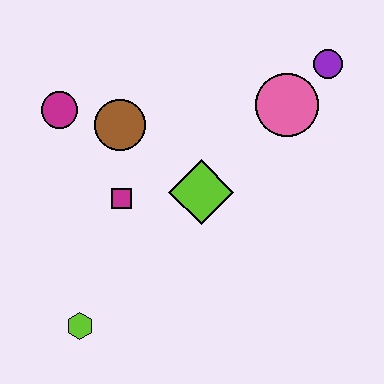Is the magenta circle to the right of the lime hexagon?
No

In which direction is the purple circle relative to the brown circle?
The purple circle is to the right of the brown circle.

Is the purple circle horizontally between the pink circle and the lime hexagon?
No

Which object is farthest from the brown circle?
The purple circle is farthest from the brown circle.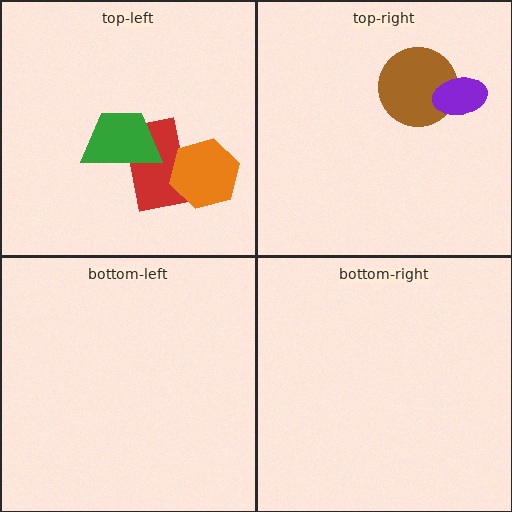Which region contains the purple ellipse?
The top-right region.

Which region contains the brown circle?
The top-right region.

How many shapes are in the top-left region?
3.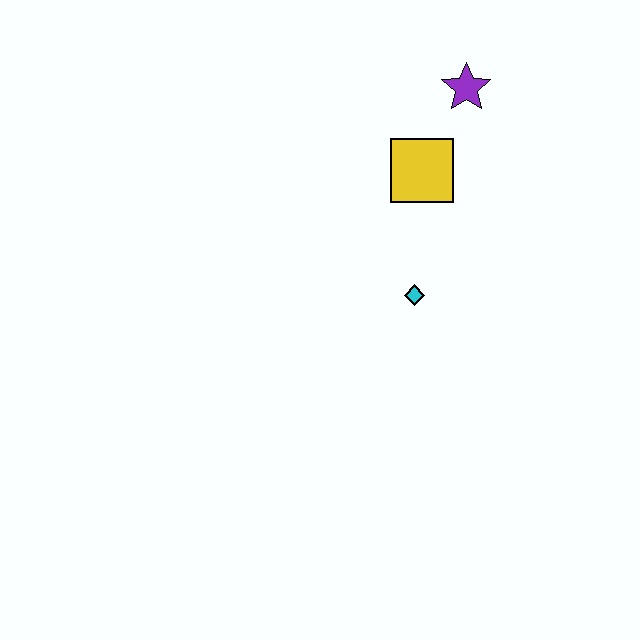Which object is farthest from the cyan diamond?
The purple star is farthest from the cyan diamond.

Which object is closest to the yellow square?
The purple star is closest to the yellow square.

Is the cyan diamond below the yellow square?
Yes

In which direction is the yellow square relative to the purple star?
The yellow square is below the purple star.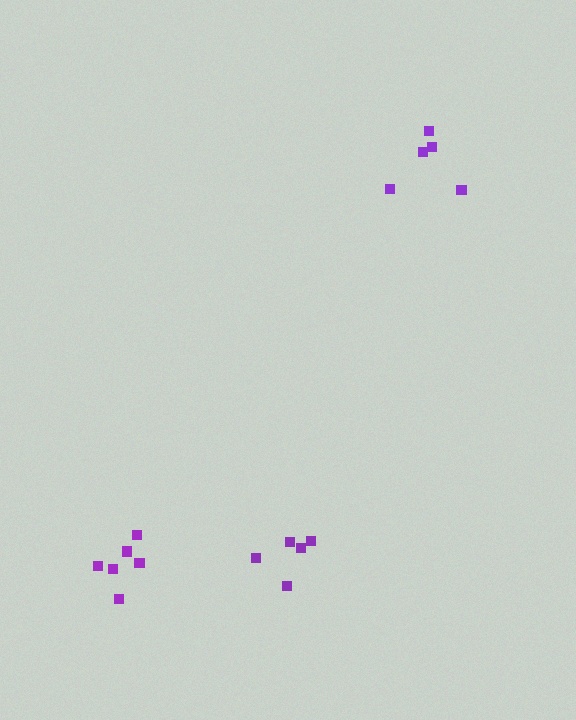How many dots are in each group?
Group 1: 5 dots, Group 2: 5 dots, Group 3: 6 dots (16 total).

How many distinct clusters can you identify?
There are 3 distinct clusters.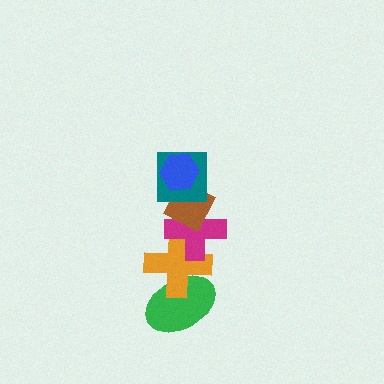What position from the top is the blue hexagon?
The blue hexagon is 1st from the top.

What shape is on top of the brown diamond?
The teal square is on top of the brown diamond.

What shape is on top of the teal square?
The blue hexagon is on top of the teal square.